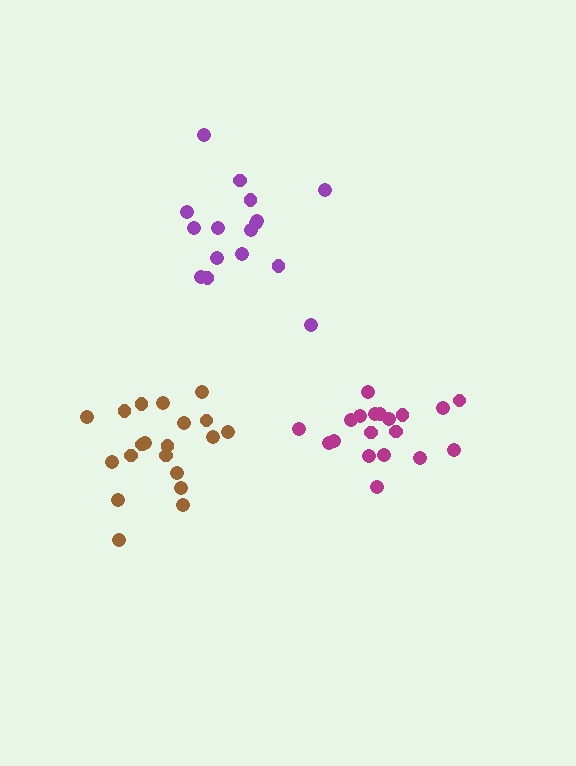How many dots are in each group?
Group 1: 16 dots, Group 2: 20 dots, Group 3: 19 dots (55 total).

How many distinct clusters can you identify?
There are 3 distinct clusters.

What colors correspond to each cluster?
The clusters are colored: purple, brown, magenta.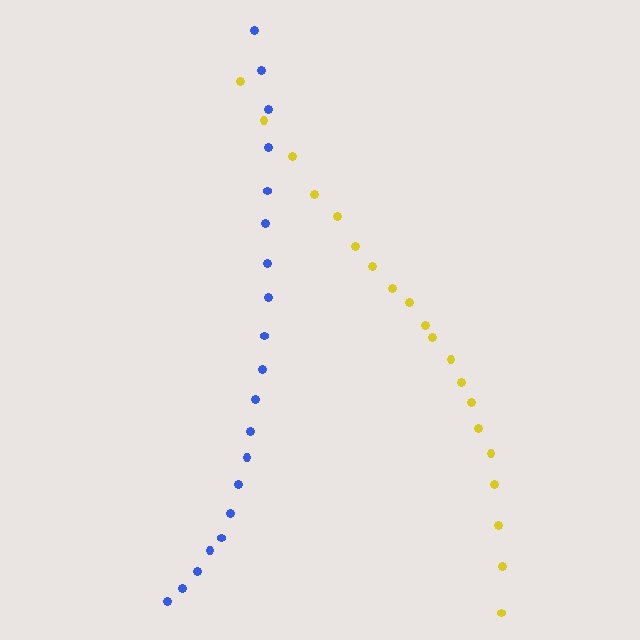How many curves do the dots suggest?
There are 2 distinct paths.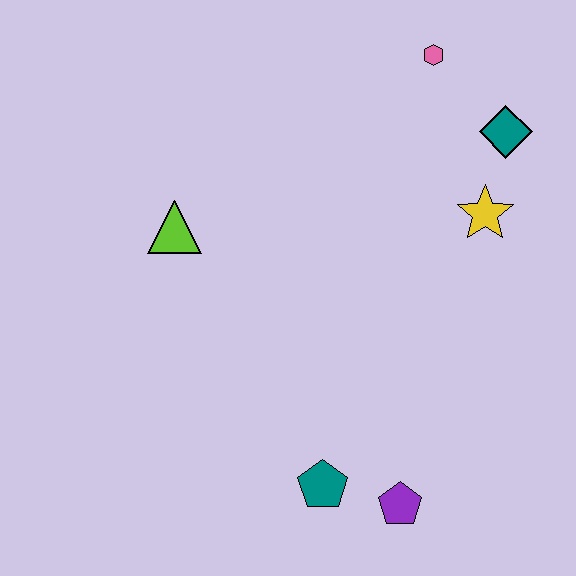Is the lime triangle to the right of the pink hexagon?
No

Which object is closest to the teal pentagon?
The purple pentagon is closest to the teal pentagon.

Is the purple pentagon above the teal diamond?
No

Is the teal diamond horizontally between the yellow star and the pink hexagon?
No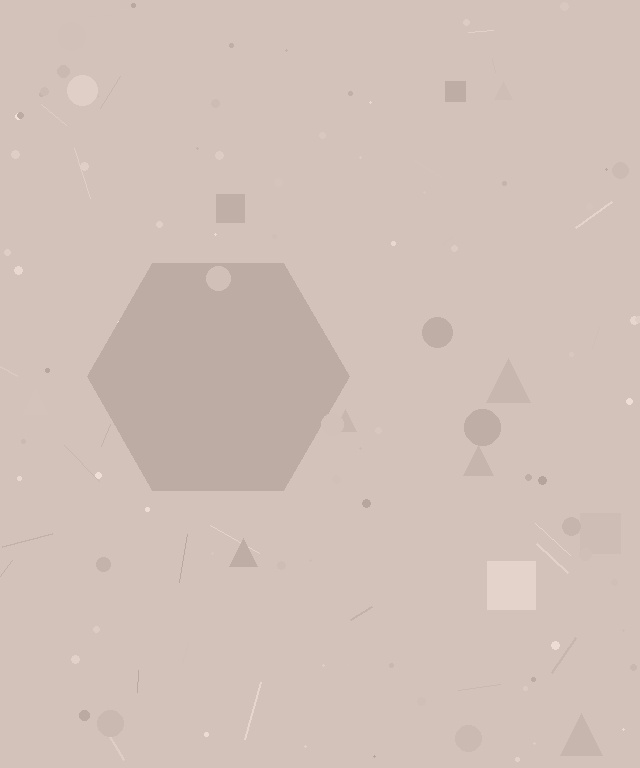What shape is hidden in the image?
A hexagon is hidden in the image.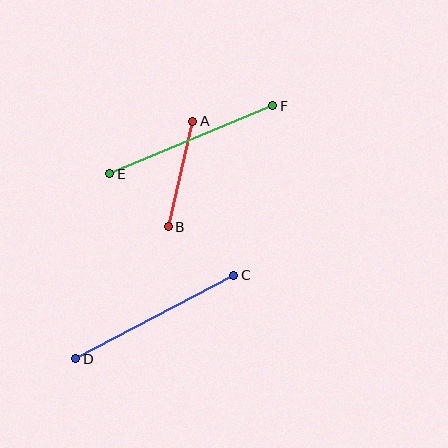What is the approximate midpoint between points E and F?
The midpoint is at approximately (191, 140) pixels.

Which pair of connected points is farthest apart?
Points C and D are farthest apart.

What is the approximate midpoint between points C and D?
The midpoint is at approximately (155, 317) pixels.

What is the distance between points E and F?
The distance is approximately 176 pixels.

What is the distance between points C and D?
The distance is approximately 178 pixels.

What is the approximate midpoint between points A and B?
The midpoint is at approximately (180, 174) pixels.